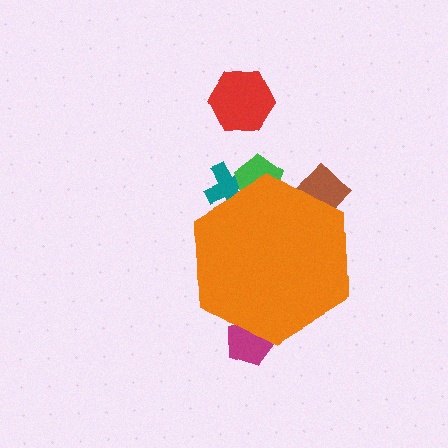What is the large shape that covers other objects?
An orange hexagon.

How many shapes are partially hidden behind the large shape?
4 shapes are partially hidden.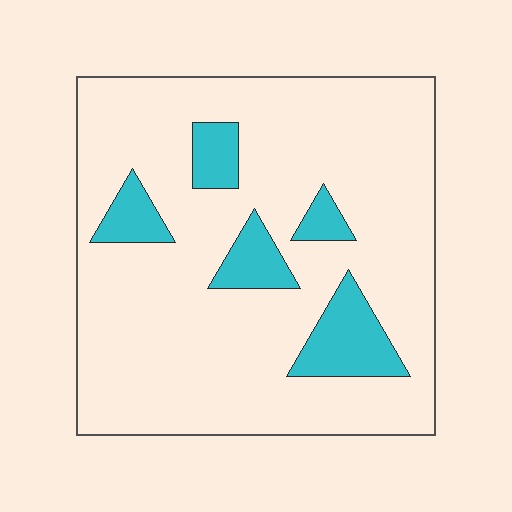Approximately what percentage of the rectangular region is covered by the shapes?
Approximately 15%.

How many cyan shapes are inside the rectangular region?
5.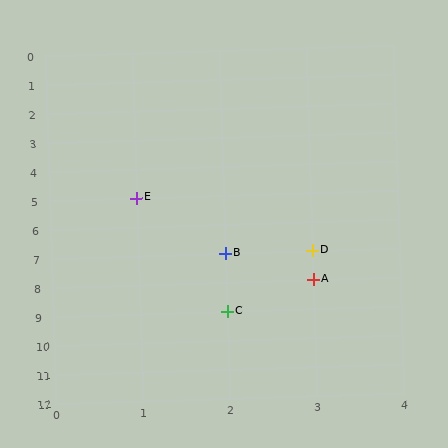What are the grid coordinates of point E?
Point E is at grid coordinates (1, 5).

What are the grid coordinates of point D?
Point D is at grid coordinates (3, 7).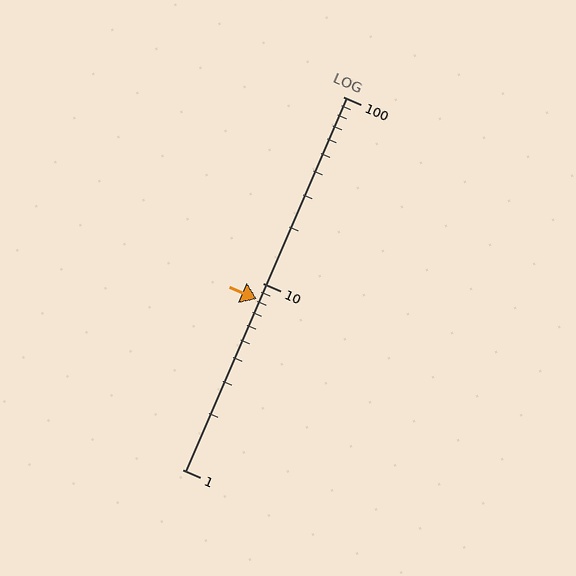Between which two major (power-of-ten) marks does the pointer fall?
The pointer is between 1 and 10.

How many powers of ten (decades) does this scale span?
The scale spans 2 decades, from 1 to 100.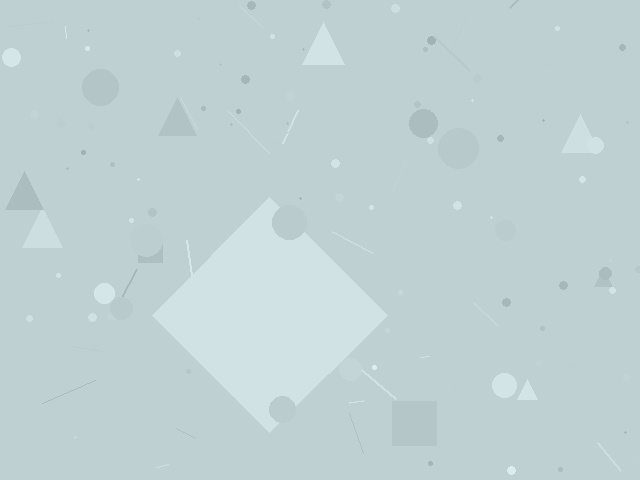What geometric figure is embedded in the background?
A diamond is embedded in the background.